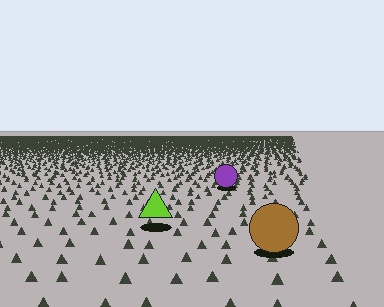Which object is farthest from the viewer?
The purple circle is farthest from the viewer. It appears smaller and the ground texture around it is denser.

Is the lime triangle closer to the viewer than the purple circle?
Yes. The lime triangle is closer — you can tell from the texture gradient: the ground texture is coarser near it.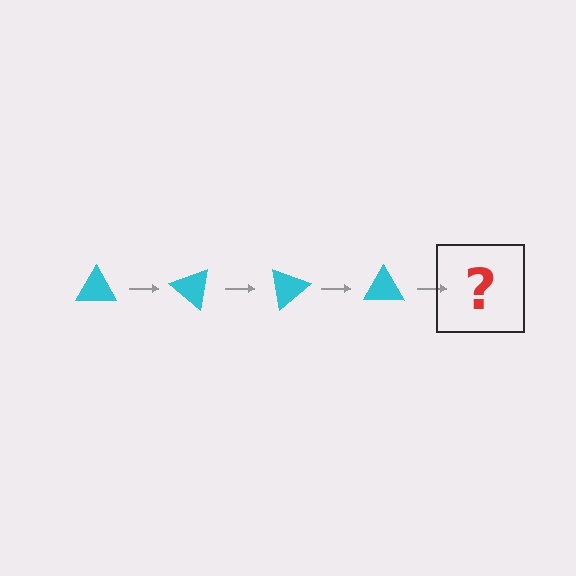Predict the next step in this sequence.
The next step is a cyan triangle rotated 160 degrees.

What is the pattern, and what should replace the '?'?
The pattern is that the triangle rotates 40 degrees each step. The '?' should be a cyan triangle rotated 160 degrees.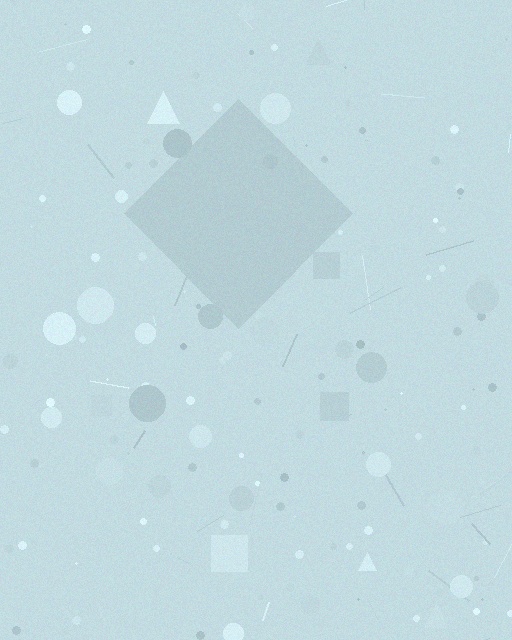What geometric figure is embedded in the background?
A diamond is embedded in the background.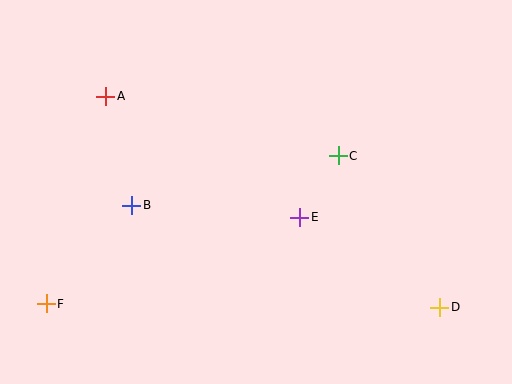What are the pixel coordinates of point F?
Point F is at (46, 304).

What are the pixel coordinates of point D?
Point D is at (440, 307).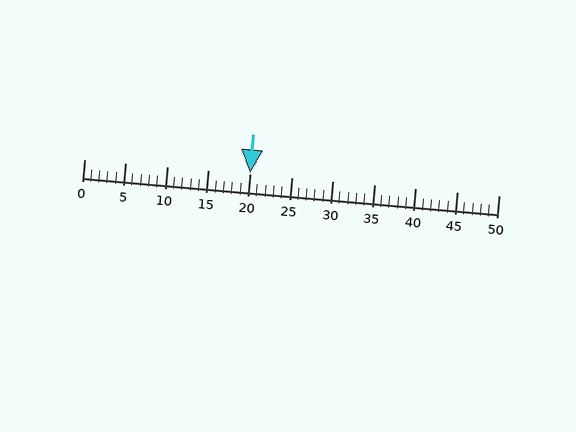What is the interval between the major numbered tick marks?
The major tick marks are spaced 5 units apart.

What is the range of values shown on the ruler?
The ruler shows values from 0 to 50.